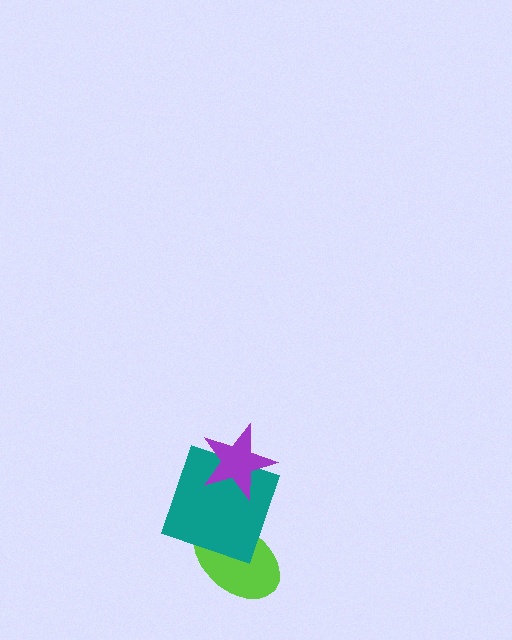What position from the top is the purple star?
The purple star is 1st from the top.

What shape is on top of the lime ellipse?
The teal square is on top of the lime ellipse.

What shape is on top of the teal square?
The purple star is on top of the teal square.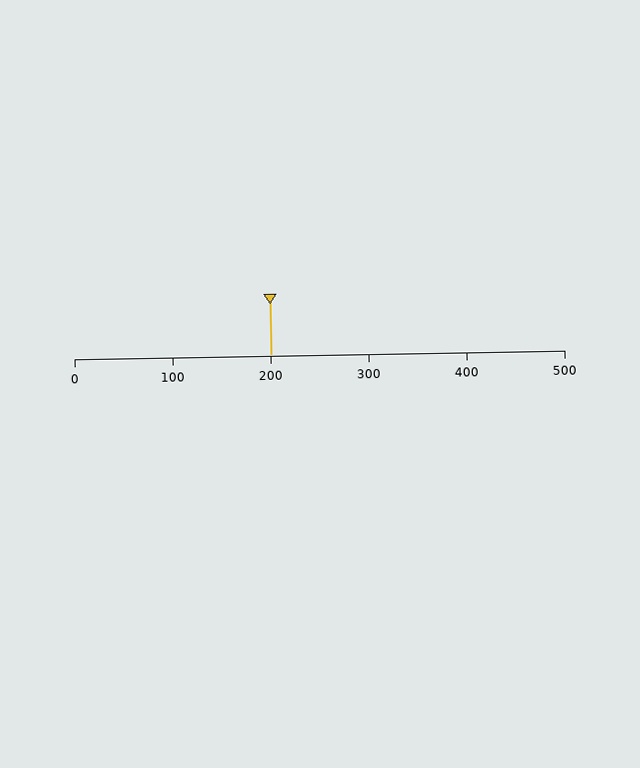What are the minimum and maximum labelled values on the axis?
The axis runs from 0 to 500.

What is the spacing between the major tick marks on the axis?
The major ticks are spaced 100 apart.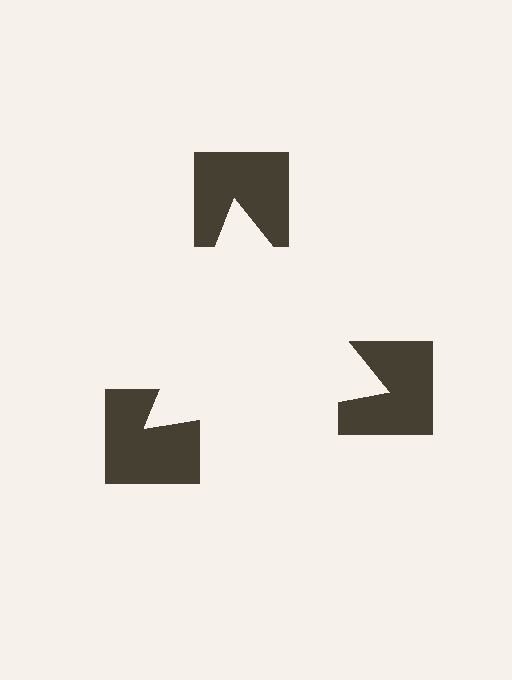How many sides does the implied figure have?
3 sides.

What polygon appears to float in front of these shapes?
An illusory triangle — its edges are inferred from the aligned wedge cuts in the notched squares, not physically drawn.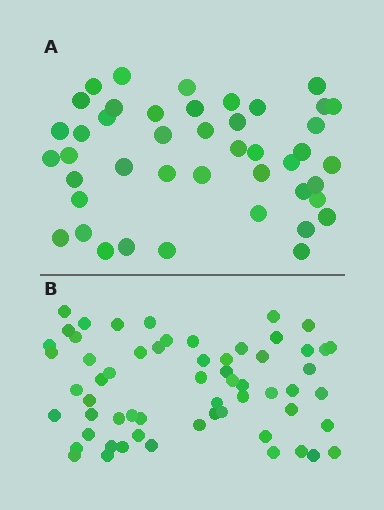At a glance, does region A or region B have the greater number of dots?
Region B (the bottom region) has more dots.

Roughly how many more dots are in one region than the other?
Region B has approximately 15 more dots than region A.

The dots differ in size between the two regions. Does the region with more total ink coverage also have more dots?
No. Region A has more total ink coverage because its dots are larger, but region B actually contains more individual dots. Total area can be misleading — the number of items is what matters here.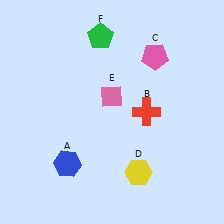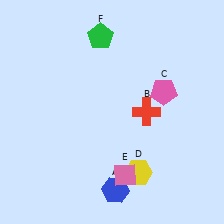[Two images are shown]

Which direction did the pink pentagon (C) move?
The pink pentagon (C) moved down.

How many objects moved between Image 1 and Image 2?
3 objects moved between the two images.